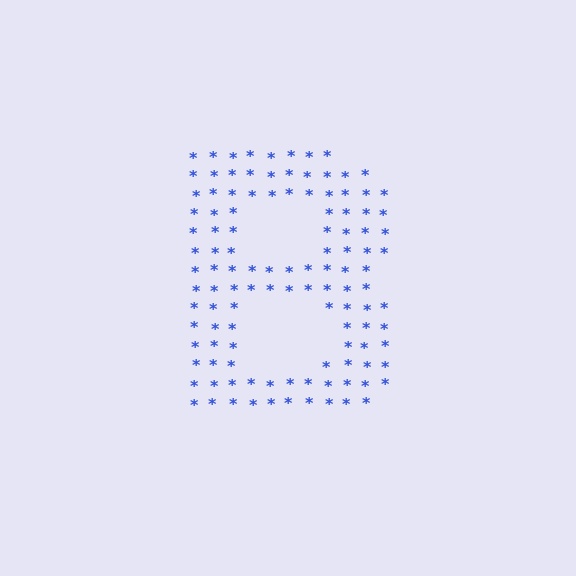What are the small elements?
The small elements are asterisks.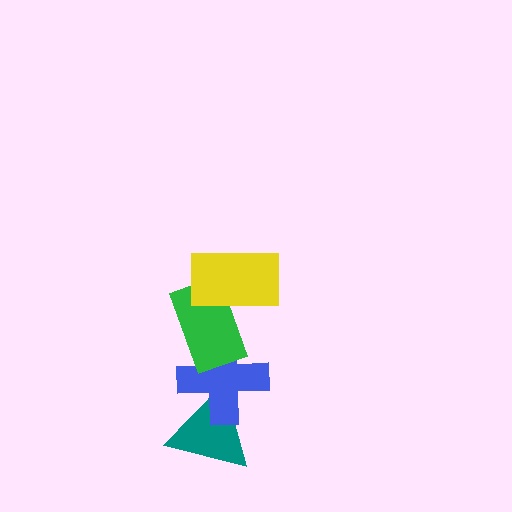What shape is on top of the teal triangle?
The blue cross is on top of the teal triangle.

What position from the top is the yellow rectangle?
The yellow rectangle is 1st from the top.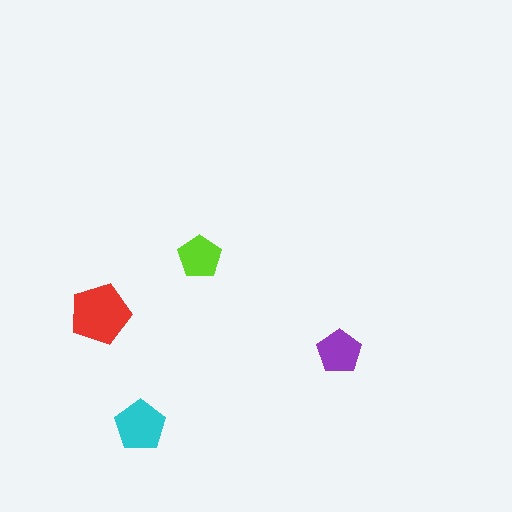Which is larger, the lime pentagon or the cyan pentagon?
The cyan one.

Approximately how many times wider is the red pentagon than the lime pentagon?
About 1.5 times wider.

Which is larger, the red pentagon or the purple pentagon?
The red one.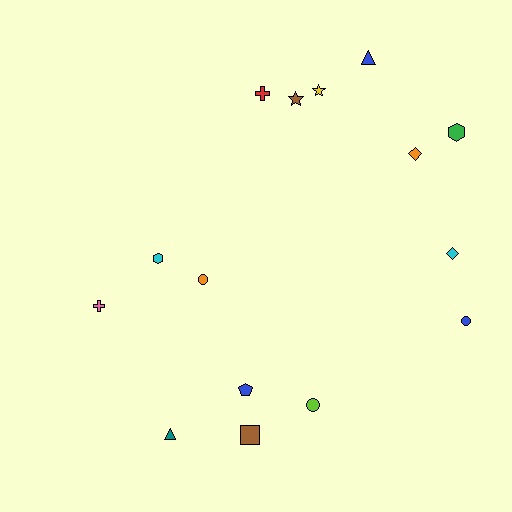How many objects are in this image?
There are 15 objects.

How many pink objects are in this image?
There is 1 pink object.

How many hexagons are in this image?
There are 2 hexagons.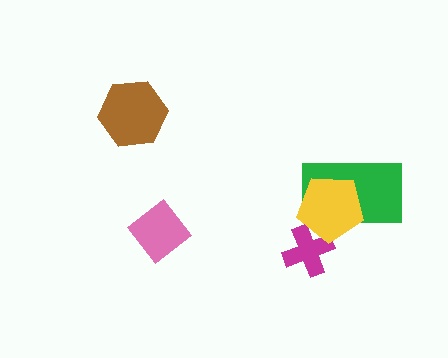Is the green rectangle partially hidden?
Yes, it is partially covered by another shape.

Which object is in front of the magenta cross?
The yellow pentagon is in front of the magenta cross.